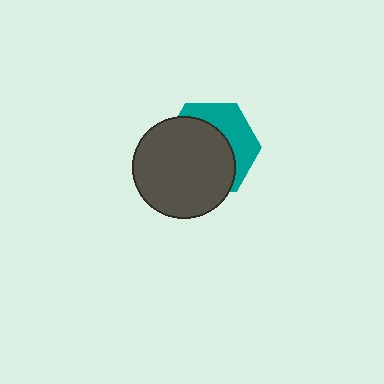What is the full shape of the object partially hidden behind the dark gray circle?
The partially hidden object is a teal hexagon.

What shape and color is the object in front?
The object in front is a dark gray circle.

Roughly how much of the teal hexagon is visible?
A small part of it is visible (roughly 37%).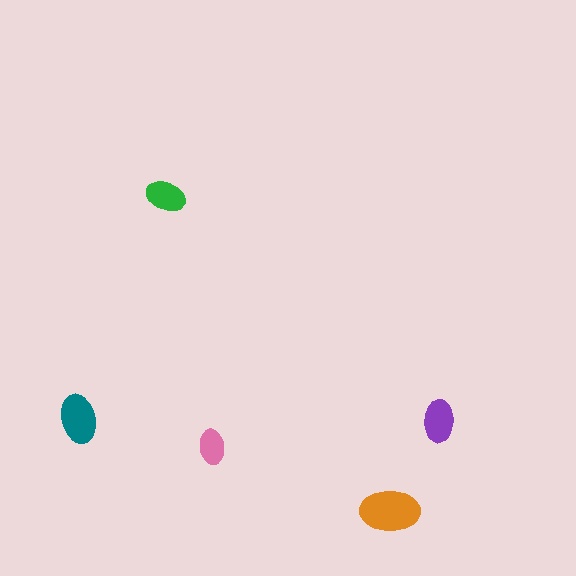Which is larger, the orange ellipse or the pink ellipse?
The orange one.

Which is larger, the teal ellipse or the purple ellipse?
The teal one.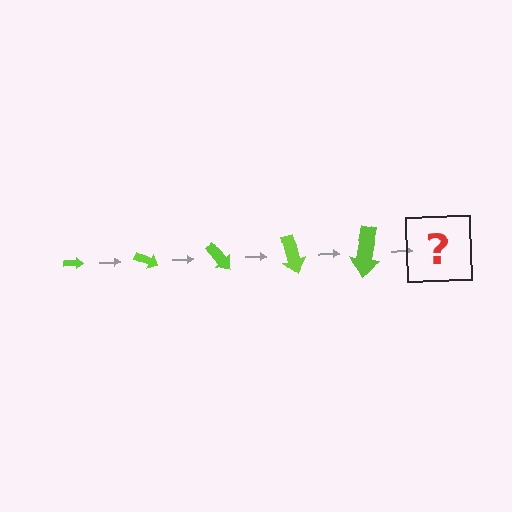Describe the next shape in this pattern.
It should be an arrow, larger than the previous one and rotated 125 degrees from the start.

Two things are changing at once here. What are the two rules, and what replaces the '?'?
The two rules are that the arrow grows larger each step and it rotates 25 degrees each step. The '?' should be an arrow, larger than the previous one and rotated 125 degrees from the start.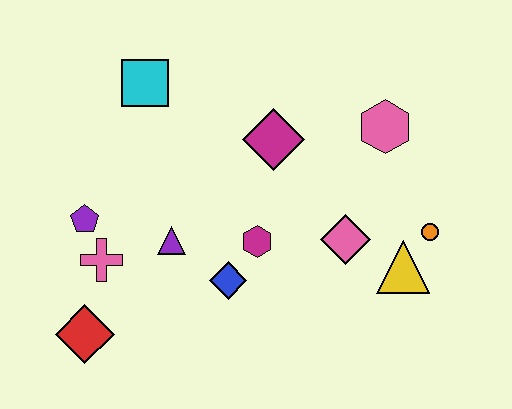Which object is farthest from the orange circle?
The red diamond is farthest from the orange circle.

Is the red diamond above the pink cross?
No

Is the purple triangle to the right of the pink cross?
Yes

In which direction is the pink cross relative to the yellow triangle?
The pink cross is to the left of the yellow triangle.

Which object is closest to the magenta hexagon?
The blue diamond is closest to the magenta hexagon.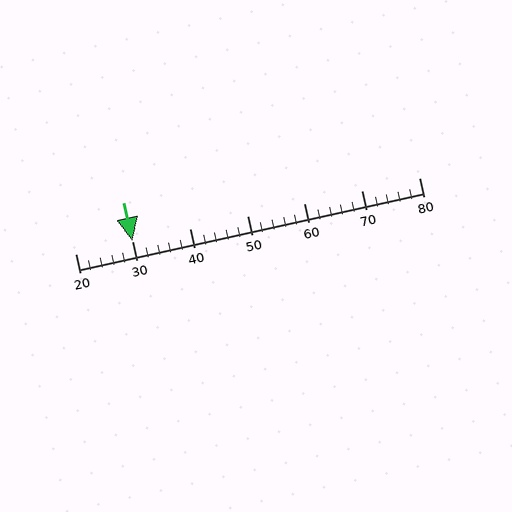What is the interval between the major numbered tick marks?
The major tick marks are spaced 10 units apart.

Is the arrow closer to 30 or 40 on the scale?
The arrow is closer to 30.